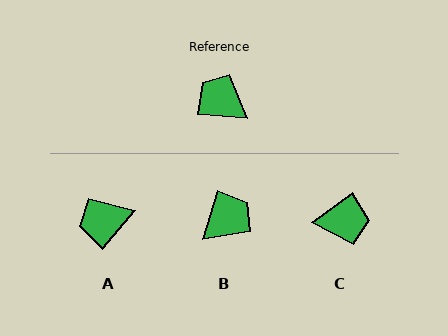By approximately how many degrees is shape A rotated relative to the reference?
Approximately 54 degrees counter-clockwise.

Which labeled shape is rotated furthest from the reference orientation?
C, about 140 degrees away.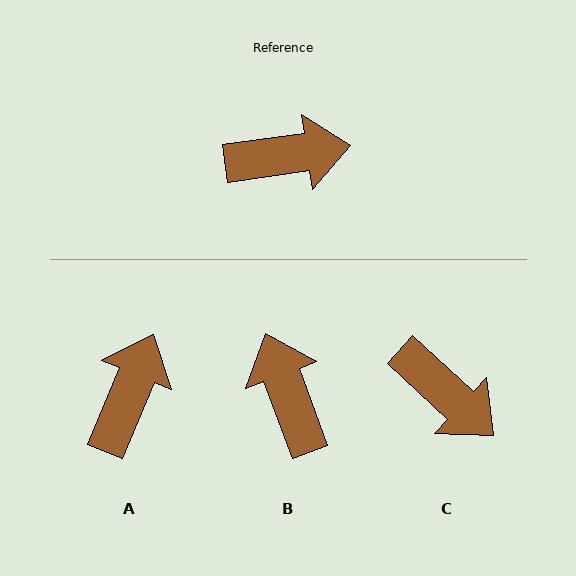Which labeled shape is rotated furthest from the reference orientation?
B, about 102 degrees away.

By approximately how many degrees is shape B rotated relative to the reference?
Approximately 102 degrees counter-clockwise.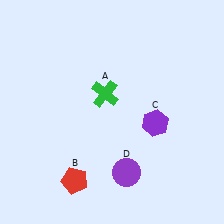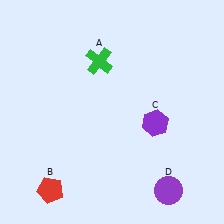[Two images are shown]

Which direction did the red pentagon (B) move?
The red pentagon (B) moved left.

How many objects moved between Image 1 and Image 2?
3 objects moved between the two images.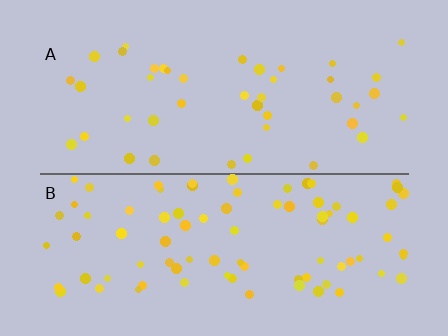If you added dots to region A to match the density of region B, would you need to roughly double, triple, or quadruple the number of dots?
Approximately double.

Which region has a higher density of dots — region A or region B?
B (the bottom).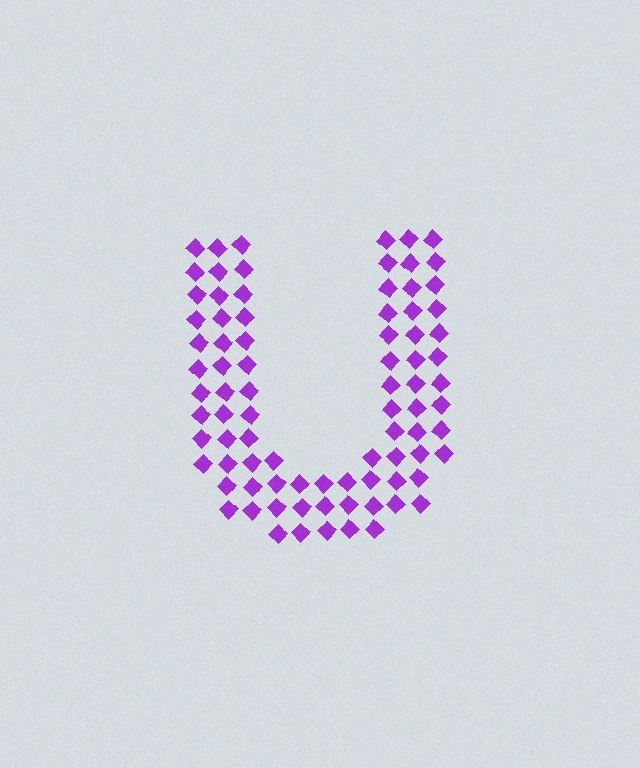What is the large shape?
The large shape is the letter U.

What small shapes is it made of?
It is made of small diamonds.